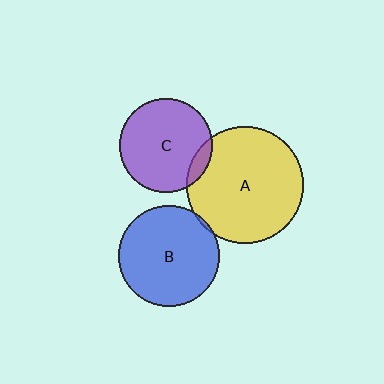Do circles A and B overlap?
Yes.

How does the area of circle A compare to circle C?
Approximately 1.6 times.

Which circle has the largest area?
Circle A (yellow).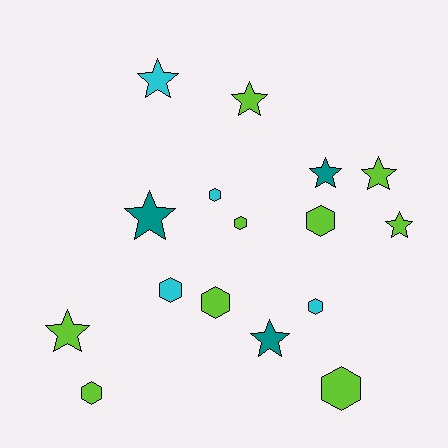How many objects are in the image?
There are 16 objects.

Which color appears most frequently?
Lime, with 9 objects.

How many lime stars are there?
There are 4 lime stars.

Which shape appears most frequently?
Hexagon, with 8 objects.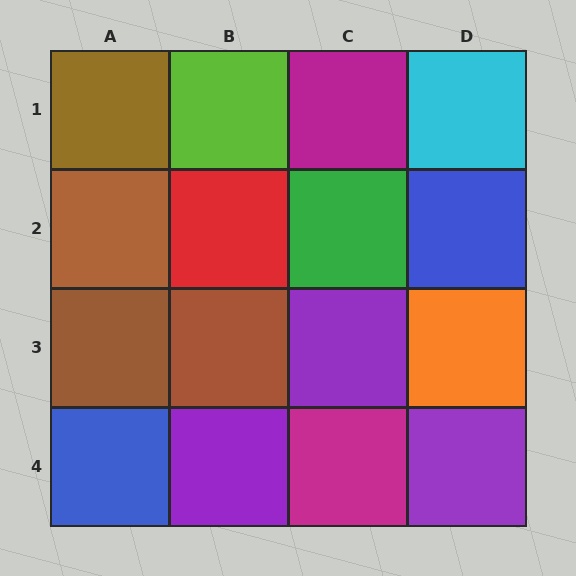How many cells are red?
1 cell is red.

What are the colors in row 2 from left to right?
Brown, red, green, blue.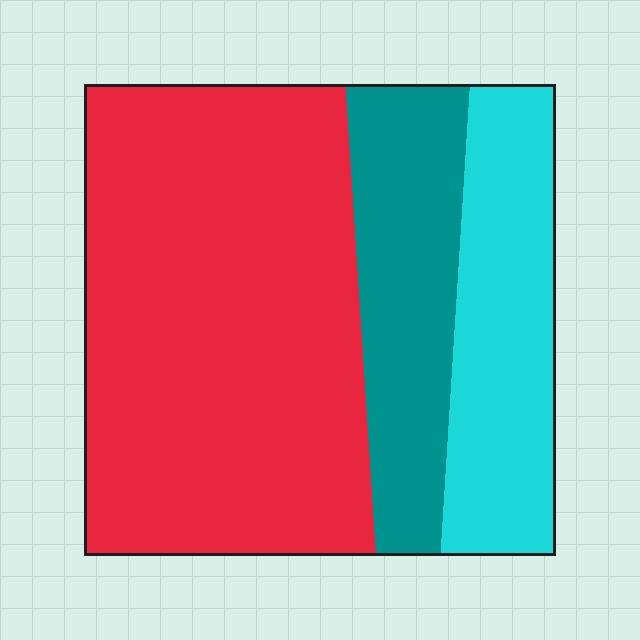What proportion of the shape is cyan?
Cyan covers 21% of the shape.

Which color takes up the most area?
Red, at roughly 60%.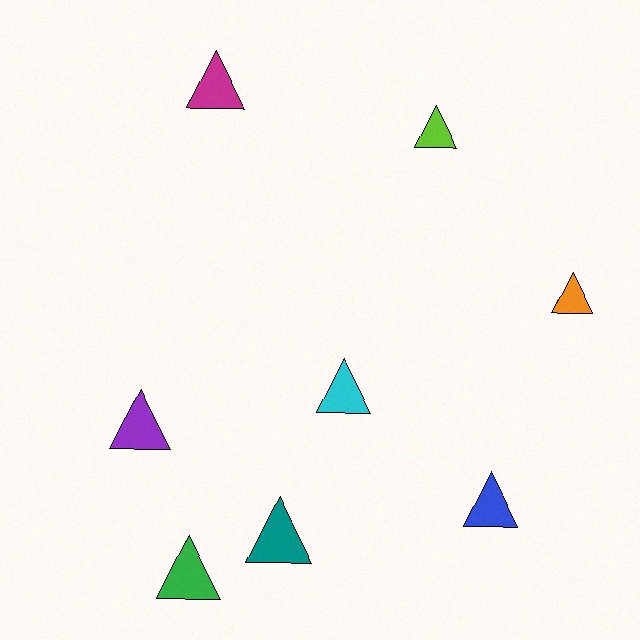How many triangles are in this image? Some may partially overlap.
There are 8 triangles.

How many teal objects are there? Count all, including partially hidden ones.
There is 1 teal object.